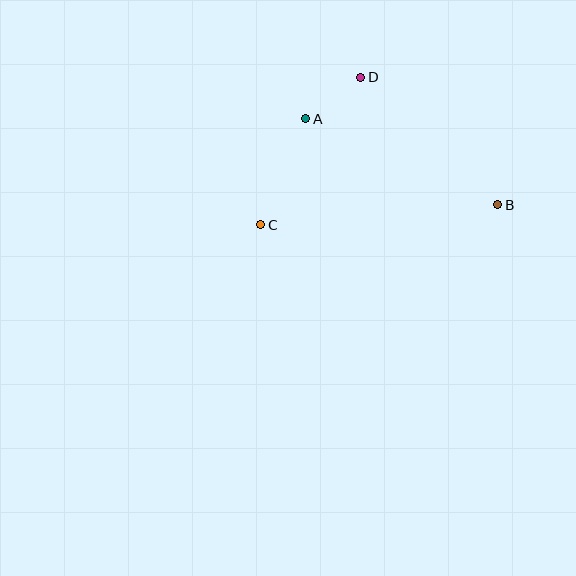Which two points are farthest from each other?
Points B and C are farthest from each other.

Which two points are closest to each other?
Points A and D are closest to each other.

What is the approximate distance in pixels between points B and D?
The distance between B and D is approximately 187 pixels.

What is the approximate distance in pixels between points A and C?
The distance between A and C is approximately 115 pixels.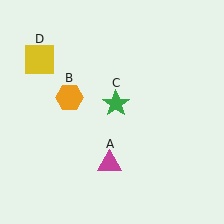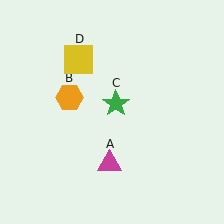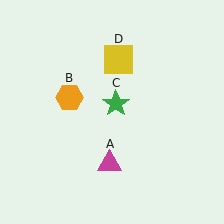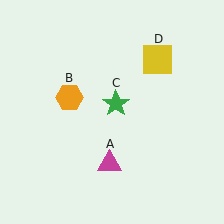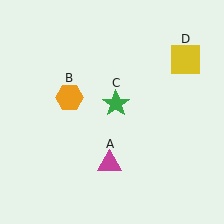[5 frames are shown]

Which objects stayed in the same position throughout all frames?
Magenta triangle (object A) and orange hexagon (object B) and green star (object C) remained stationary.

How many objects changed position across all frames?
1 object changed position: yellow square (object D).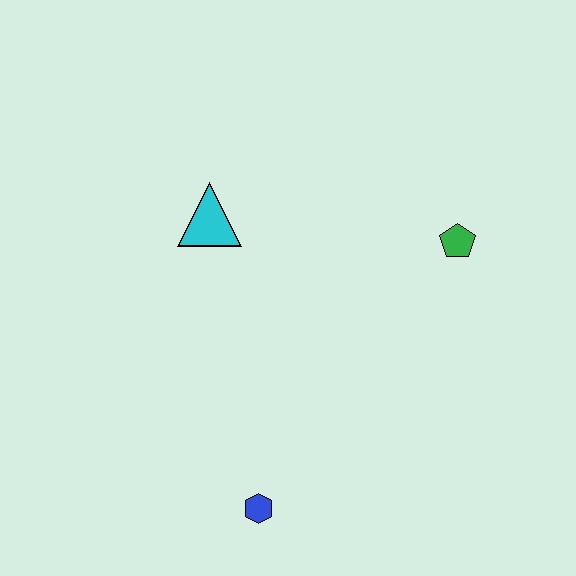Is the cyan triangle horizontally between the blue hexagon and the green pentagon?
No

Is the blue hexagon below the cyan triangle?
Yes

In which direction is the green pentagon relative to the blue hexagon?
The green pentagon is above the blue hexagon.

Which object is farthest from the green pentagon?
The blue hexagon is farthest from the green pentagon.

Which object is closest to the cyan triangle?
The green pentagon is closest to the cyan triangle.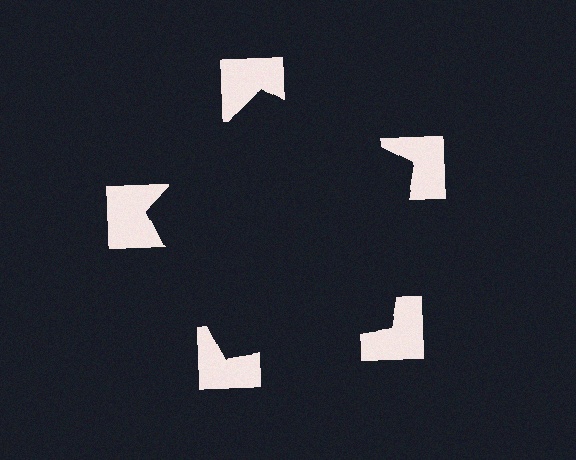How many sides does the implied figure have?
5 sides.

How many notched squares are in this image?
There are 5 — one at each vertex of the illusory pentagon.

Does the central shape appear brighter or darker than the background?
It typically appears slightly darker than the background, even though no actual brightness change is drawn.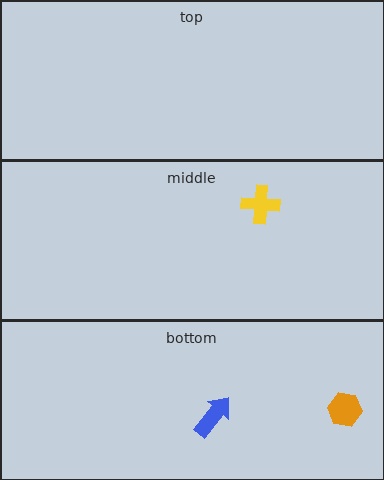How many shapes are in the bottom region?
2.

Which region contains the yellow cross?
The middle region.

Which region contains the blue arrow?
The bottom region.